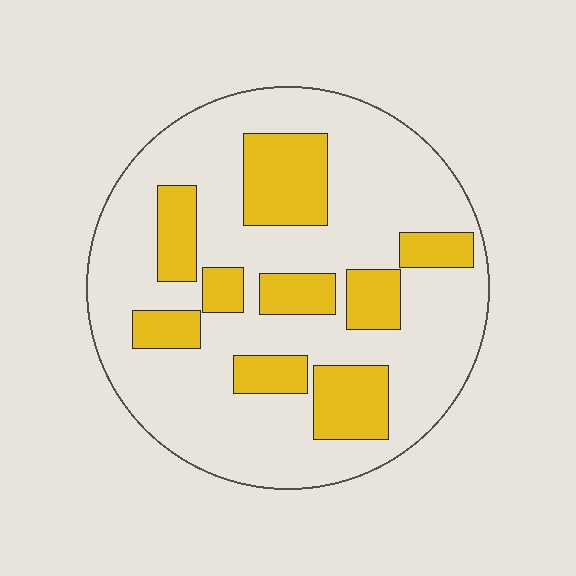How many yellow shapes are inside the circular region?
9.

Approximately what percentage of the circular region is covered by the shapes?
Approximately 25%.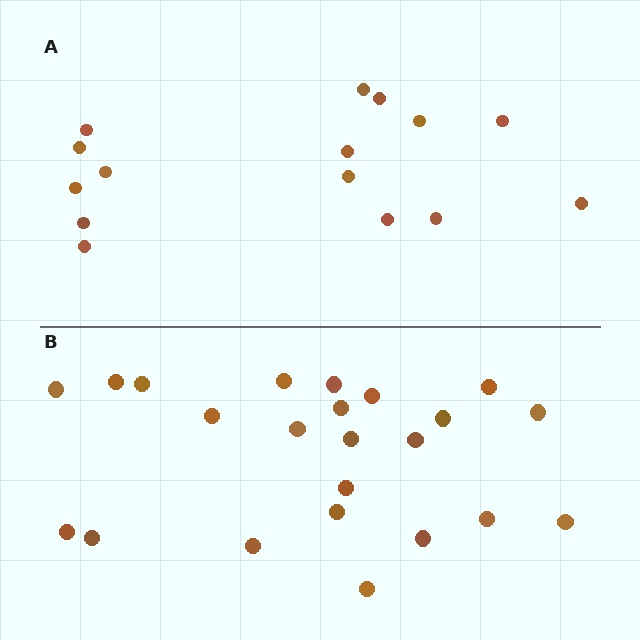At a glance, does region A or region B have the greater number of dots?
Region B (the bottom region) has more dots.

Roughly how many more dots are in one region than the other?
Region B has roughly 8 or so more dots than region A.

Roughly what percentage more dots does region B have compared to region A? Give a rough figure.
About 55% more.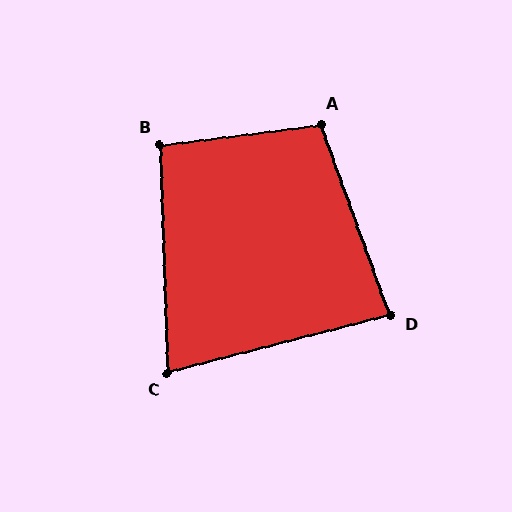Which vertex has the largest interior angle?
A, at approximately 103 degrees.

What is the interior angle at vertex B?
Approximately 95 degrees (obtuse).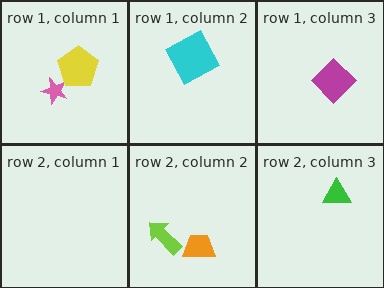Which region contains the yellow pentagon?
The row 1, column 1 region.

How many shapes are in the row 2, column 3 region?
1.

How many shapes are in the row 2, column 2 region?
2.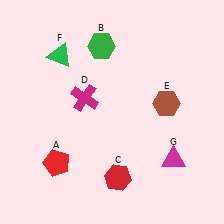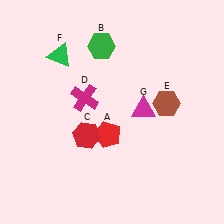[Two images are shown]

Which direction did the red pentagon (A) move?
The red pentagon (A) moved right.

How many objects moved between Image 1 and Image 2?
3 objects moved between the two images.